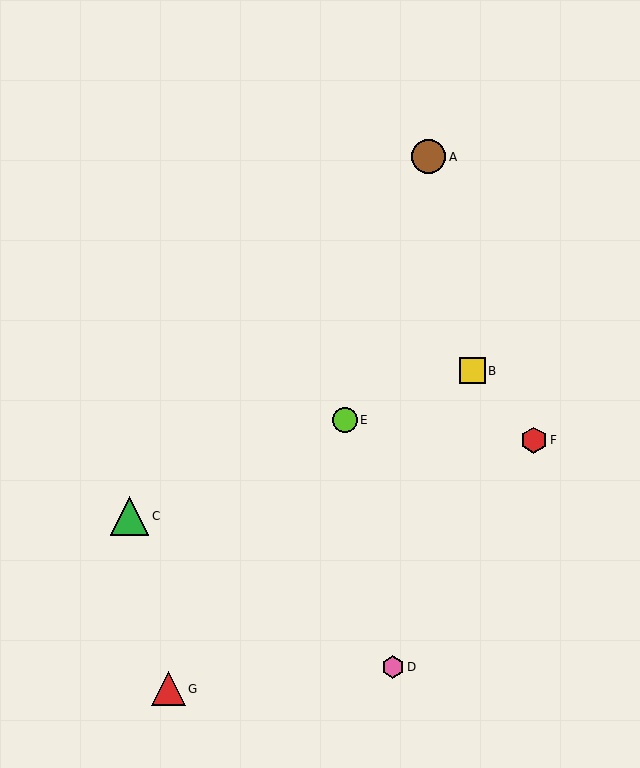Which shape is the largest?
The green triangle (labeled C) is the largest.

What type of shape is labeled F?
Shape F is a red hexagon.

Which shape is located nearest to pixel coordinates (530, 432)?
The red hexagon (labeled F) at (534, 440) is nearest to that location.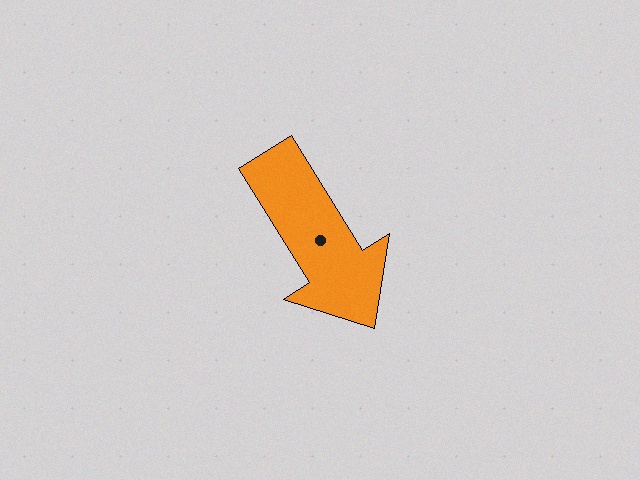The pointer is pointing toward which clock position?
Roughly 5 o'clock.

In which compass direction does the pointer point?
Southeast.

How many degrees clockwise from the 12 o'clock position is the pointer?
Approximately 148 degrees.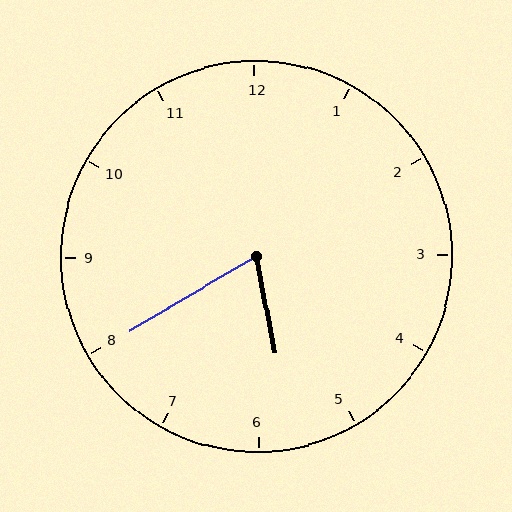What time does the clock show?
5:40.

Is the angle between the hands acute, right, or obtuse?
It is acute.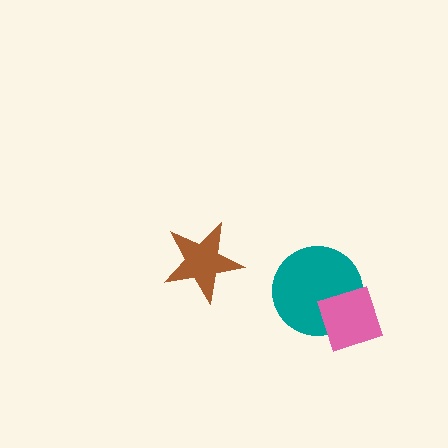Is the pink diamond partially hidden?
No, no other shape covers it.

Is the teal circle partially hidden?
Yes, it is partially covered by another shape.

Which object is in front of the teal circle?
The pink diamond is in front of the teal circle.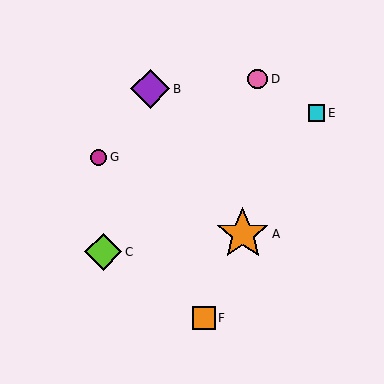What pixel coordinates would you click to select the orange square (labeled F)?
Click at (204, 318) to select the orange square F.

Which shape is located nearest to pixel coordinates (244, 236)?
The orange star (labeled A) at (243, 234) is nearest to that location.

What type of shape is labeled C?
Shape C is a lime diamond.